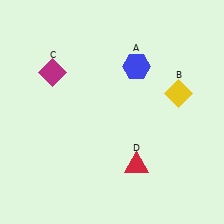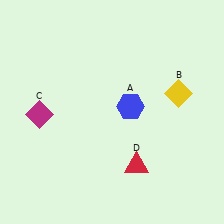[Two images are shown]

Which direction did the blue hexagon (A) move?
The blue hexagon (A) moved down.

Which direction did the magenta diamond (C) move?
The magenta diamond (C) moved down.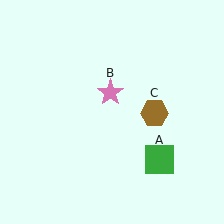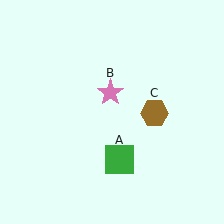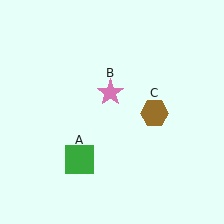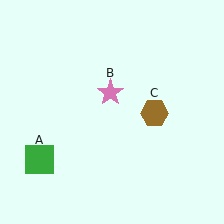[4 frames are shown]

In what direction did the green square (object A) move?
The green square (object A) moved left.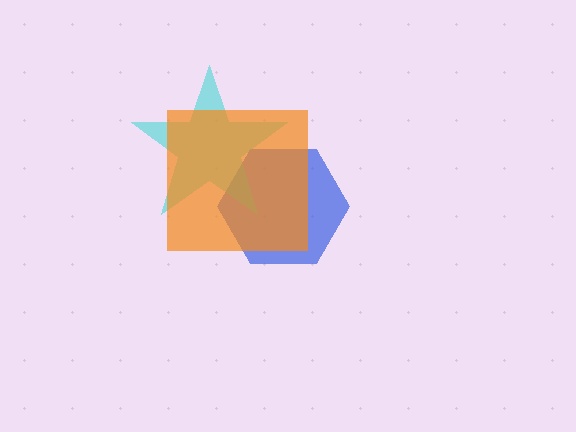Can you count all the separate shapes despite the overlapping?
Yes, there are 3 separate shapes.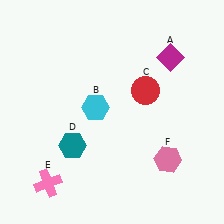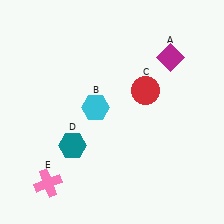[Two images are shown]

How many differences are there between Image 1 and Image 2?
There is 1 difference between the two images.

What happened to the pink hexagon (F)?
The pink hexagon (F) was removed in Image 2. It was in the bottom-right area of Image 1.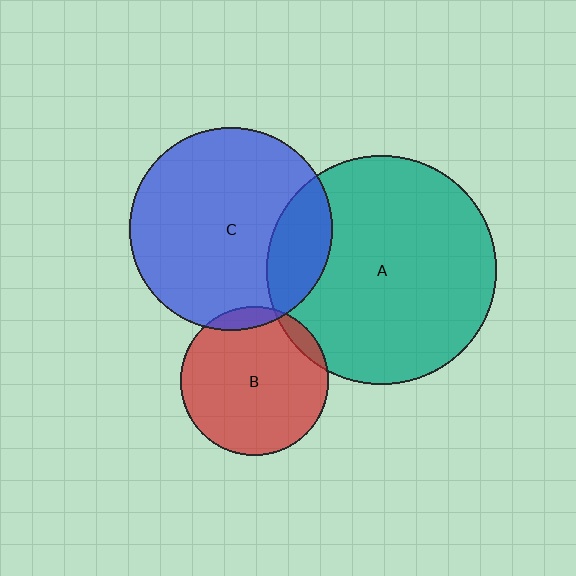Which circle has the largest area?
Circle A (teal).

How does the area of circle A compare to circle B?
Approximately 2.4 times.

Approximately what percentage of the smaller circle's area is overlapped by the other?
Approximately 5%.